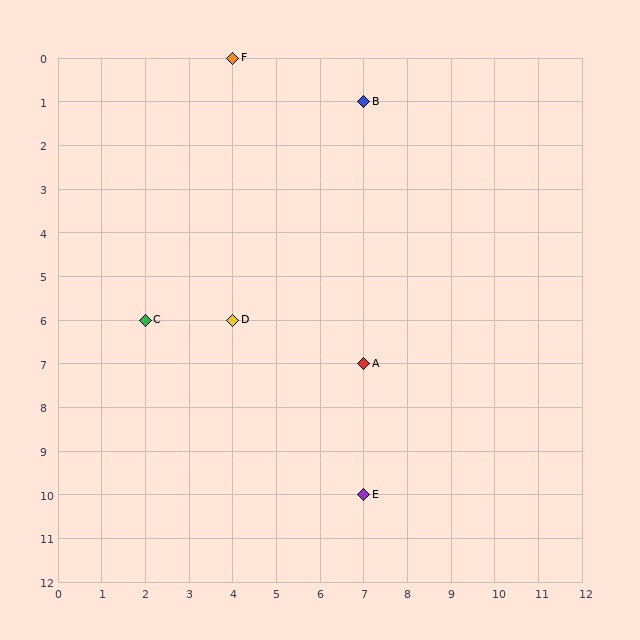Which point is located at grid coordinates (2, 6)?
Point C is at (2, 6).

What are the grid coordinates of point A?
Point A is at grid coordinates (7, 7).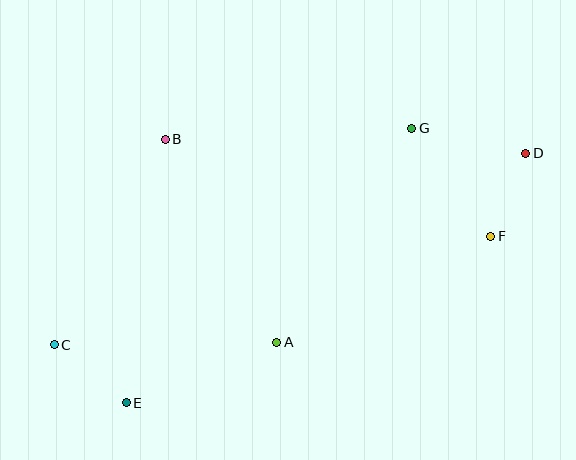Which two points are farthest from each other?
Points C and D are farthest from each other.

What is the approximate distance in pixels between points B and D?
The distance between B and D is approximately 361 pixels.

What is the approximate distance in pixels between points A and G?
The distance between A and G is approximately 253 pixels.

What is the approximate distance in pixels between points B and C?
The distance between B and C is approximately 234 pixels.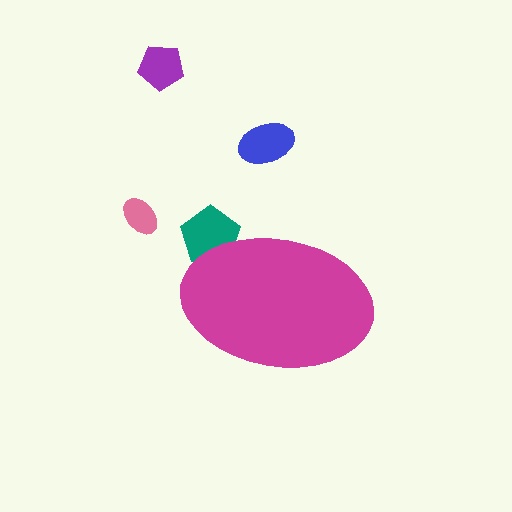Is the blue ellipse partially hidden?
No, the blue ellipse is fully visible.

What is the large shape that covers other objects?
A magenta ellipse.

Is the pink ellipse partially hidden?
No, the pink ellipse is fully visible.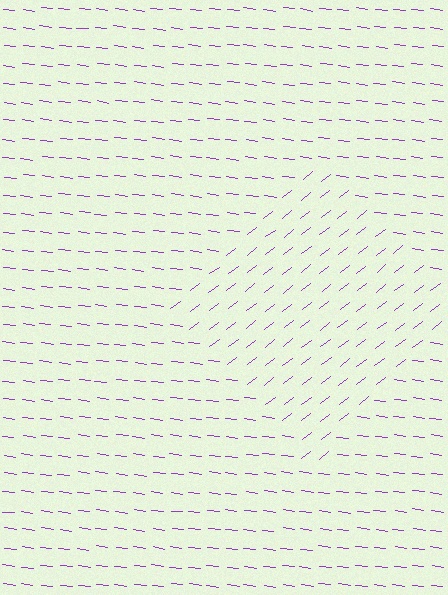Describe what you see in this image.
The image is filled with small purple line segments. A diamond region in the image has lines oriented differently from the surrounding lines, creating a visible texture boundary.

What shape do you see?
I see a diamond.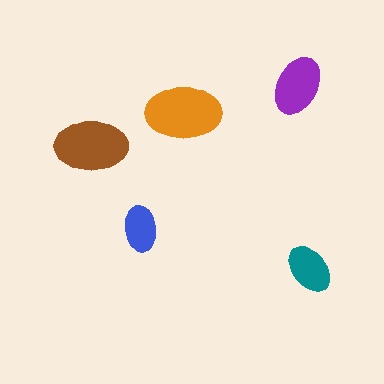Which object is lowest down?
The teal ellipse is bottommost.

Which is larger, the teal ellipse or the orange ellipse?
The orange one.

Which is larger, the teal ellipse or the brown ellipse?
The brown one.